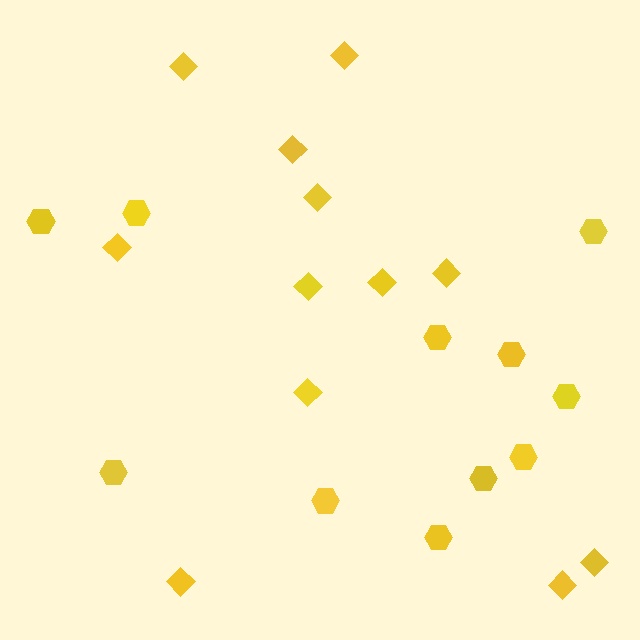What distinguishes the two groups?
There are 2 groups: one group of diamonds (12) and one group of hexagons (11).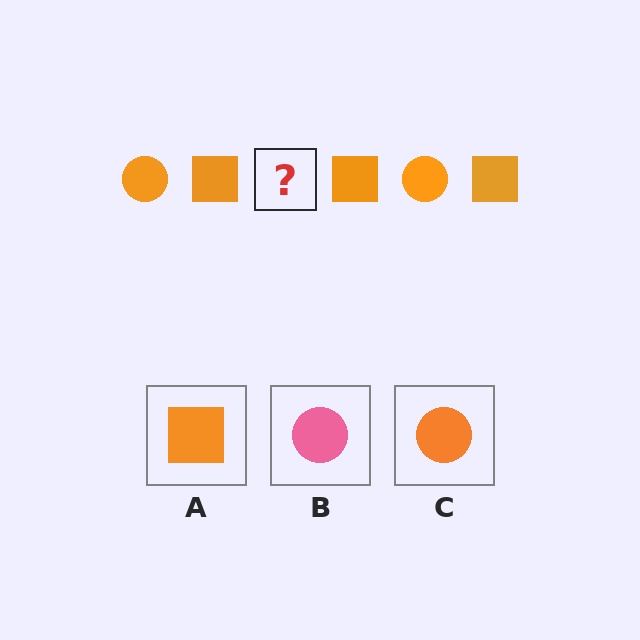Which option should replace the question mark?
Option C.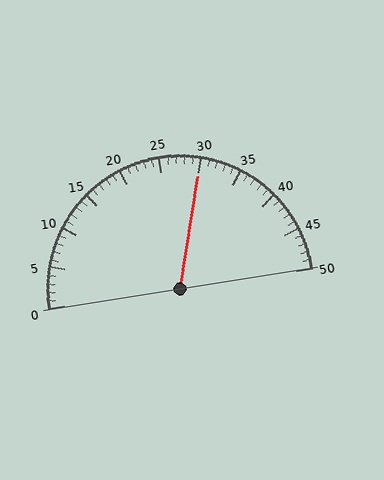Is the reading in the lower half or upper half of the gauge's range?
The reading is in the upper half of the range (0 to 50).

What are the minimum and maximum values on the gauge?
The gauge ranges from 0 to 50.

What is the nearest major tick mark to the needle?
The nearest major tick mark is 30.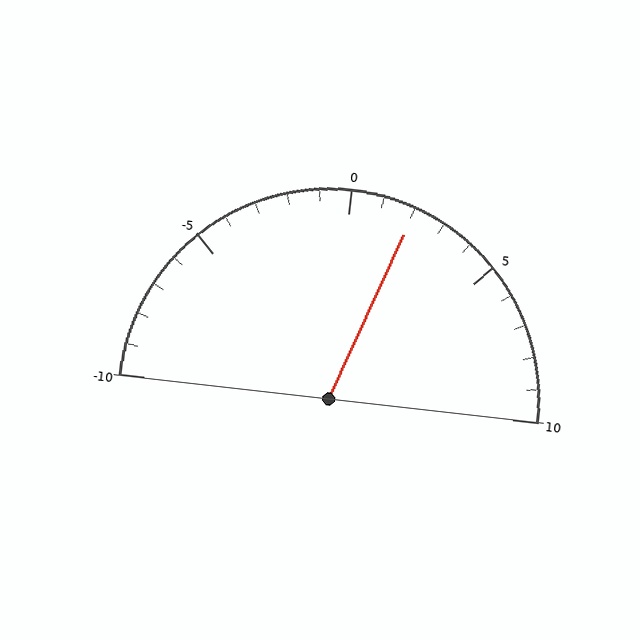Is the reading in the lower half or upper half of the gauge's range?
The reading is in the upper half of the range (-10 to 10).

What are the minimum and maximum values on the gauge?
The gauge ranges from -10 to 10.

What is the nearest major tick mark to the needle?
The nearest major tick mark is 0.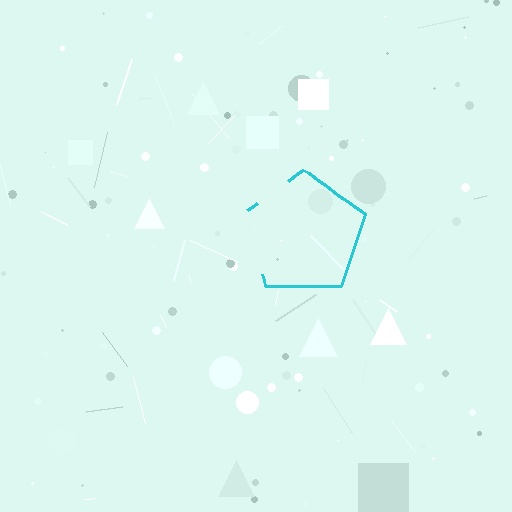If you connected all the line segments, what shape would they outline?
They would outline a pentagon.